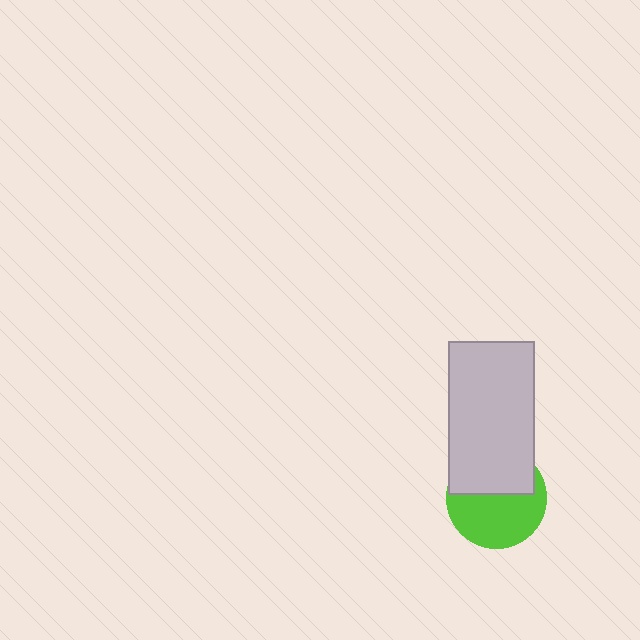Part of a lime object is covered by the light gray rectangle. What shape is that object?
It is a circle.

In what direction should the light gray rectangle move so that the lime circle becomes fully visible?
The light gray rectangle should move up. That is the shortest direction to clear the overlap and leave the lime circle fully visible.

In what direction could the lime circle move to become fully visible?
The lime circle could move down. That would shift it out from behind the light gray rectangle entirely.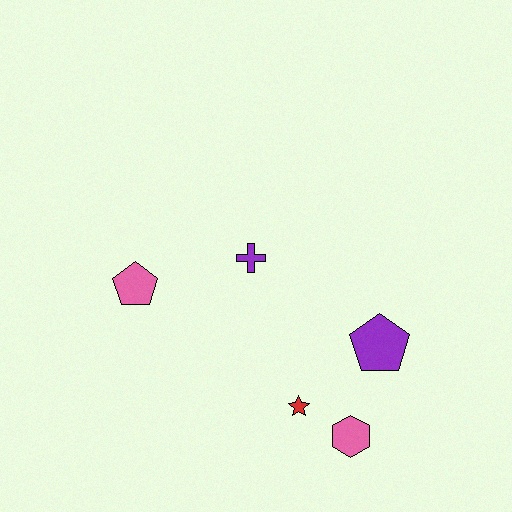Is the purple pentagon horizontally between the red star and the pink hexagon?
No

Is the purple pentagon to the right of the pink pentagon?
Yes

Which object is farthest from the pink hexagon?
The pink pentagon is farthest from the pink hexagon.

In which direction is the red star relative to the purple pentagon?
The red star is to the left of the purple pentagon.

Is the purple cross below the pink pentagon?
No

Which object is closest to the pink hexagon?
The red star is closest to the pink hexagon.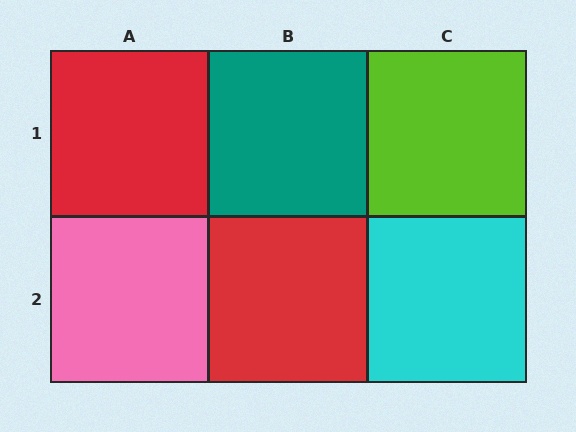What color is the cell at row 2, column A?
Pink.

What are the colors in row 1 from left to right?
Red, teal, lime.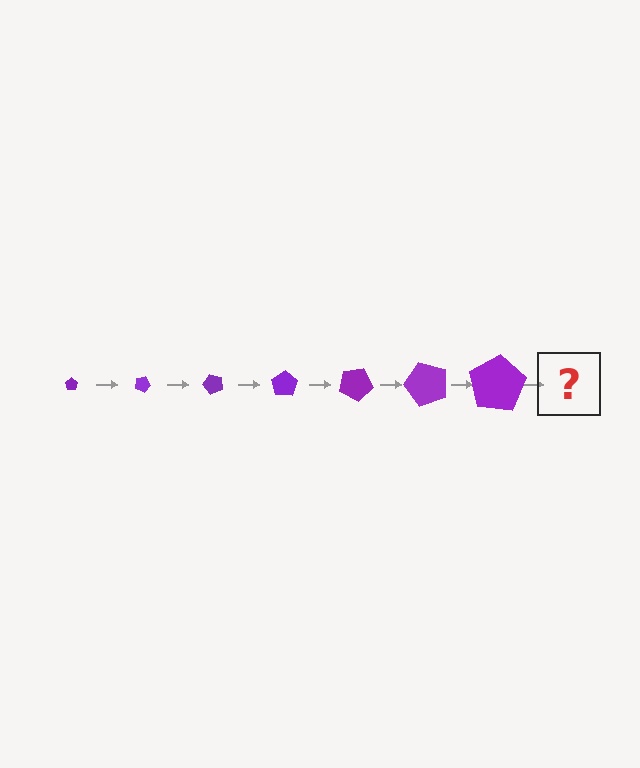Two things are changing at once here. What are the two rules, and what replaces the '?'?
The two rules are that the pentagon grows larger each step and it rotates 25 degrees each step. The '?' should be a pentagon, larger than the previous one and rotated 175 degrees from the start.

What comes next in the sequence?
The next element should be a pentagon, larger than the previous one and rotated 175 degrees from the start.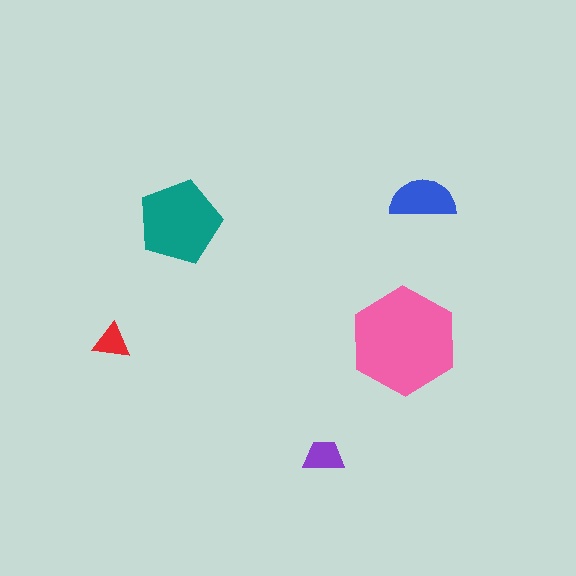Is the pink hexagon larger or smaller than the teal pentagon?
Larger.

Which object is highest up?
The blue semicircle is topmost.